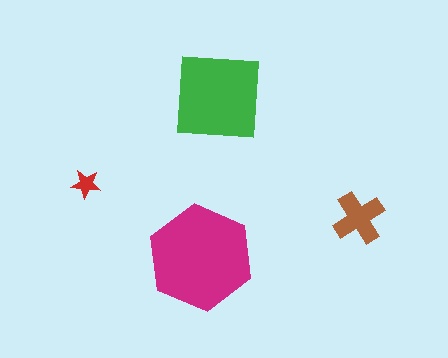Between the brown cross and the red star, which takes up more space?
The brown cross.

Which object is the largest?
The magenta hexagon.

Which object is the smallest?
The red star.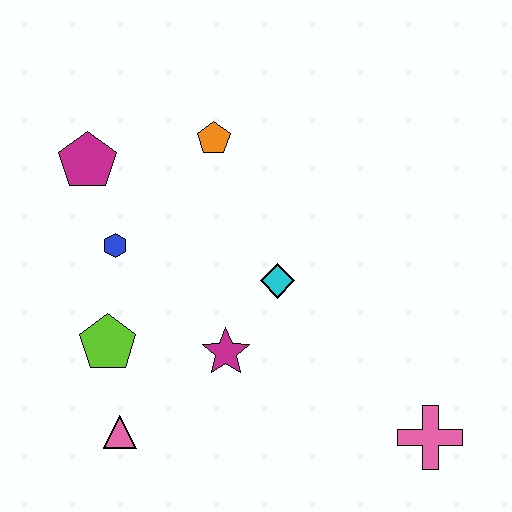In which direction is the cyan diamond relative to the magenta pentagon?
The cyan diamond is to the right of the magenta pentagon.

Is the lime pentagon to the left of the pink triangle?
Yes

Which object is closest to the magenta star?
The cyan diamond is closest to the magenta star.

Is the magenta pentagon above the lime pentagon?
Yes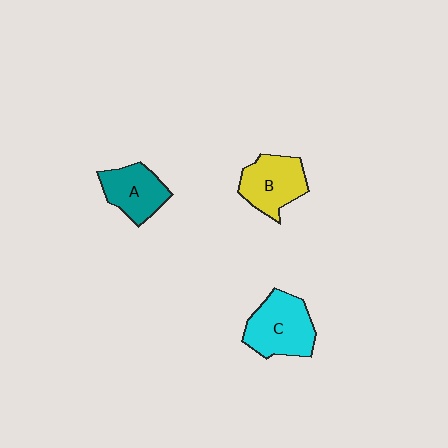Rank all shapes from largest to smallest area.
From largest to smallest: C (cyan), B (yellow), A (teal).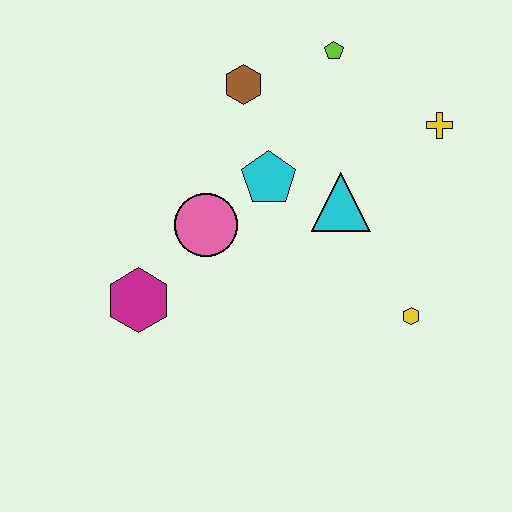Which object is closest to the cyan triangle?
The cyan pentagon is closest to the cyan triangle.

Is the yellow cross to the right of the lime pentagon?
Yes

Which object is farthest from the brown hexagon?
The yellow hexagon is farthest from the brown hexagon.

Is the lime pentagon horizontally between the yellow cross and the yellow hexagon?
No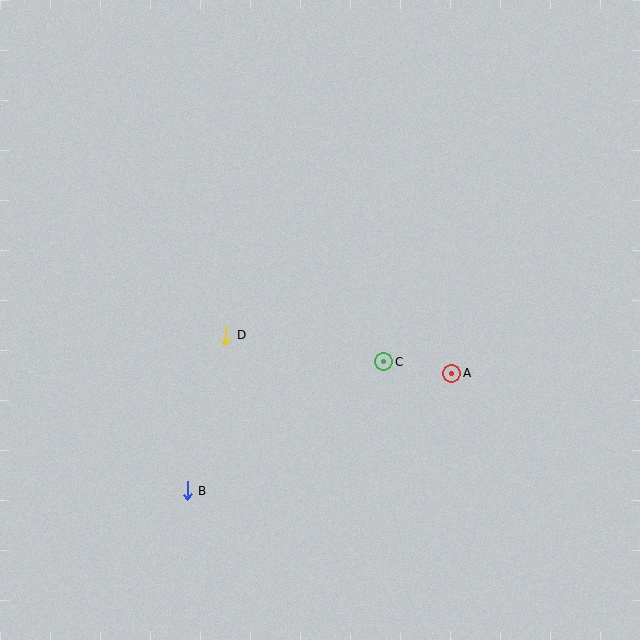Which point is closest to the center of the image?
Point C at (384, 362) is closest to the center.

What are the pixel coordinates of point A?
Point A is at (452, 373).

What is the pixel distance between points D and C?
The distance between D and C is 160 pixels.